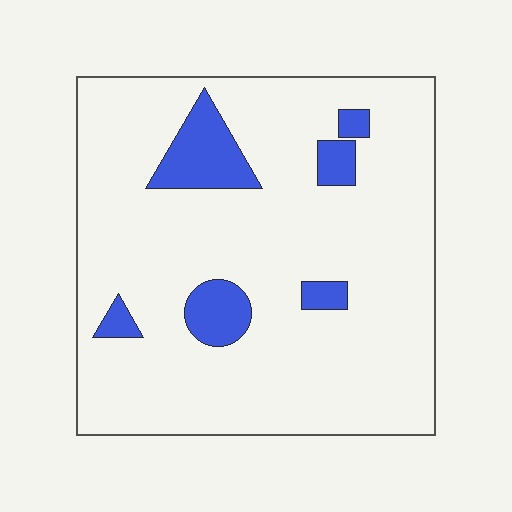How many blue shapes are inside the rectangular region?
6.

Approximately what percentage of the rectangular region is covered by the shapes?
Approximately 10%.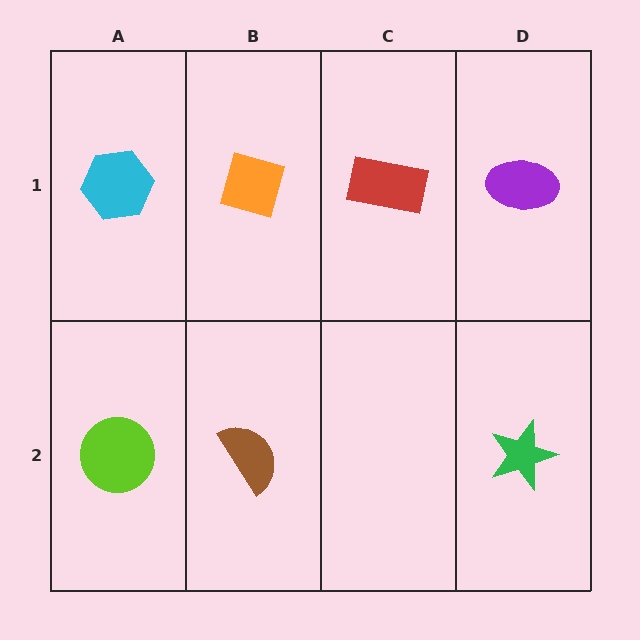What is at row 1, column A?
A cyan hexagon.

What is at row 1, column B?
An orange diamond.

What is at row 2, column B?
A brown semicircle.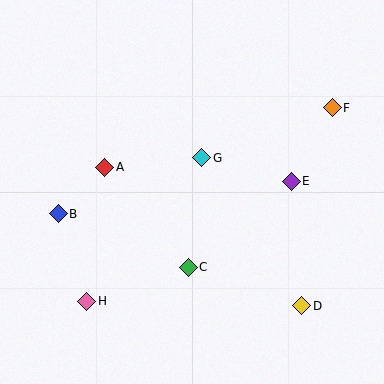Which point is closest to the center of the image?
Point G at (202, 158) is closest to the center.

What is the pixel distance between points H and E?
The distance between H and E is 237 pixels.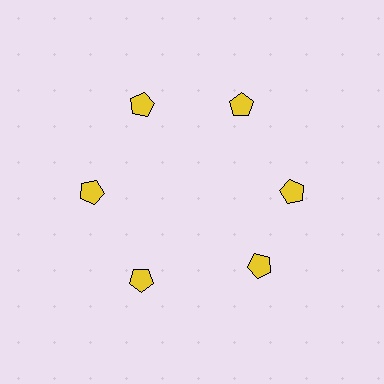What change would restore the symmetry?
The symmetry would be restored by rotating it back into even spacing with its neighbors so that all 6 pentagons sit at equal angles and equal distance from the center.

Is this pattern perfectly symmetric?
No. The 6 yellow pentagons are arranged in a ring, but one element near the 5 o'clock position is rotated out of alignment along the ring, breaking the 6-fold rotational symmetry.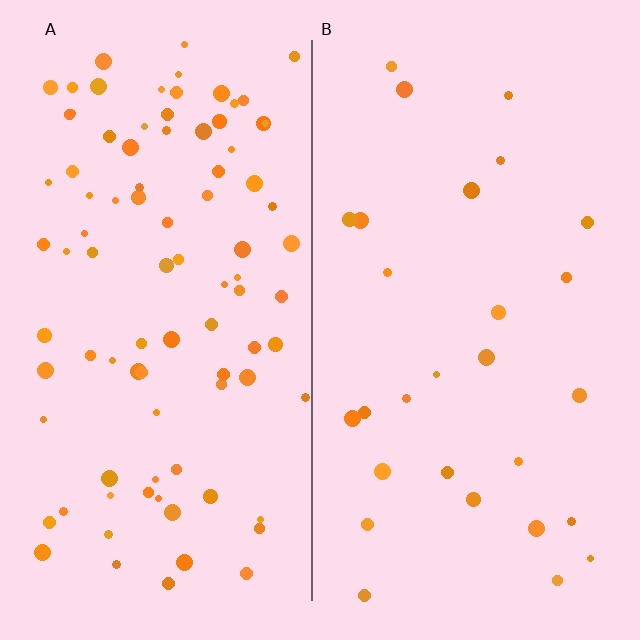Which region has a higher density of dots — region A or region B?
A (the left).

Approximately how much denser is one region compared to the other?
Approximately 3.2× — region A over region B.